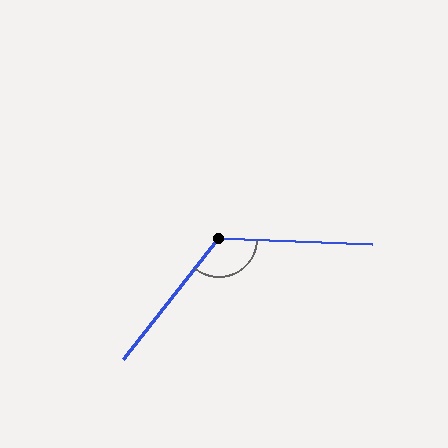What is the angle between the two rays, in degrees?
Approximately 126 degrees.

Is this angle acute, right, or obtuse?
It is obtuse.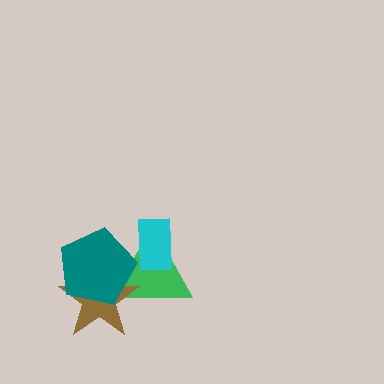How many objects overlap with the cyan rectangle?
1 object overlaps with the cyan rectangle.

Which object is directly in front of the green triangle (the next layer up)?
The cyan rectangle is directly in front of the green triangle.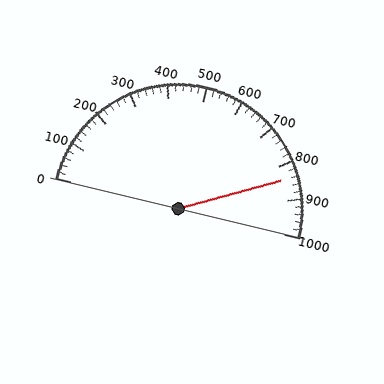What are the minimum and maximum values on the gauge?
The gauge ranges from 0 to 1000.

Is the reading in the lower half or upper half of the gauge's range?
The reading is in the upper half of the range (0 to 1000).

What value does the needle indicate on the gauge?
The needle indicates approximately 840.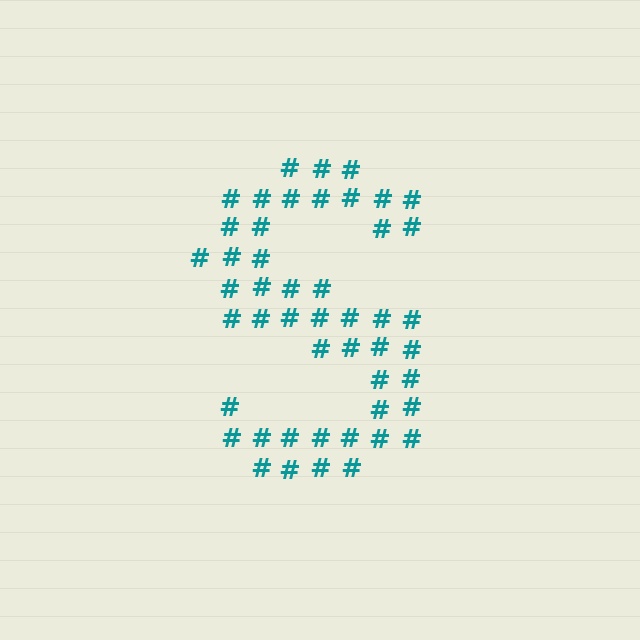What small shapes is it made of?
It is made of small hash symbols.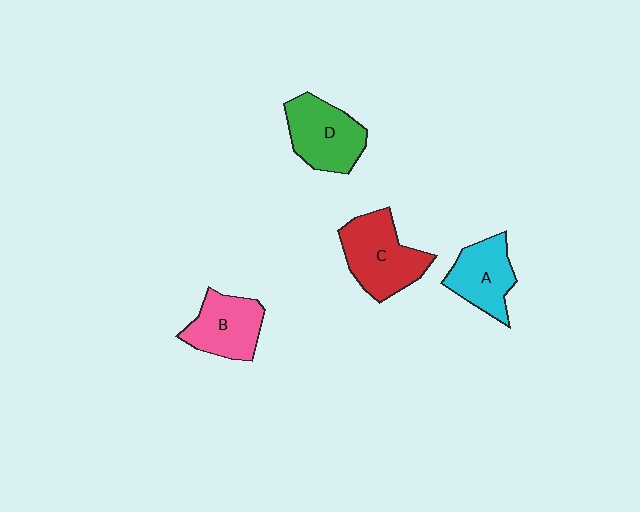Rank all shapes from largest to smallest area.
From largest to smallest: C (red), D (green), B (pink), A (cyan).